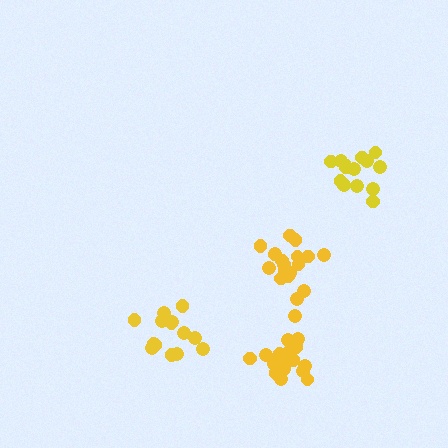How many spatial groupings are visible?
There are 4 spatial groupings.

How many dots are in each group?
Group 1: 18 dots, Group 2: 19 dots, Group 3: 15 dots, Group 4: 15 dots (67 total).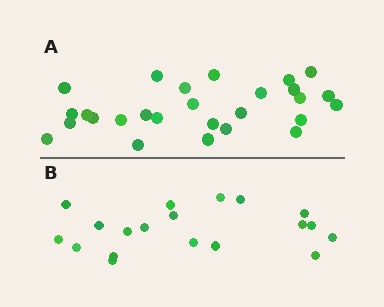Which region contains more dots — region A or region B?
Region A (the top region) has more dots.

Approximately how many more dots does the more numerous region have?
Region A has roughly 8 or so more dots than region B.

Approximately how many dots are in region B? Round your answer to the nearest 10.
About 20 dots. (The exact count is 19, which rounds to 20.)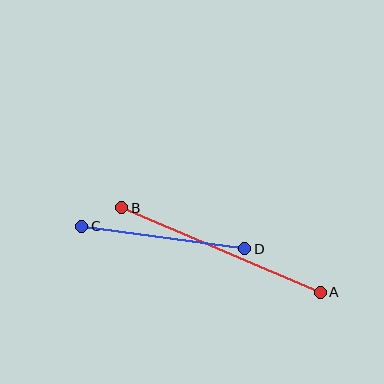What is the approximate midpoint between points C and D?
The midpoint is at approximately (163, 238) pixels.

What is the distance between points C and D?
The distance is approximately 165 pixels.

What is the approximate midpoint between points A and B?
The midpoint is at approximately (221, 250) pixels.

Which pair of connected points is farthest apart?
Points A and B are farthest apart.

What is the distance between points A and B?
The distance is approximately 216 pixels.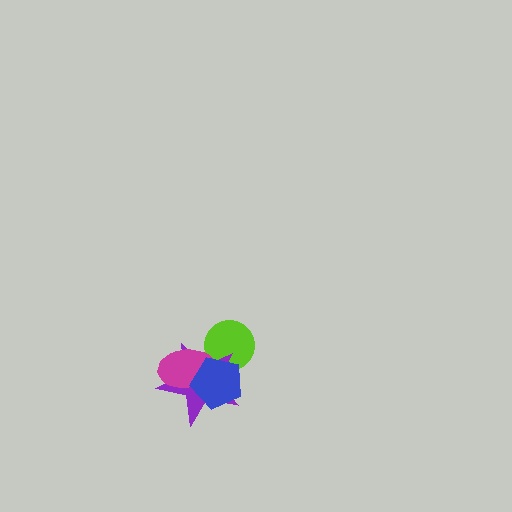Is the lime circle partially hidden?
Yes, it is partially covered by another shape.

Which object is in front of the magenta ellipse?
The blue pentagon is in front of the magenta ellipse.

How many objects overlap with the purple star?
3 objects overlap with the purple star.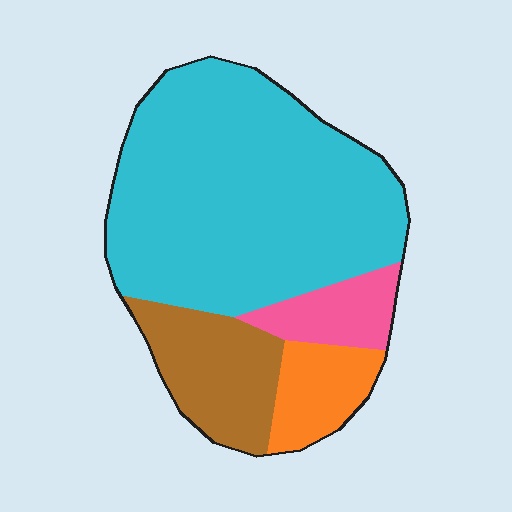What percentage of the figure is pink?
Pink takes up less than a sixth of the figure.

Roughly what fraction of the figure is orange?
Orange takes up about one tenth (1/10) of the figure.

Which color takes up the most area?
Cyan, at roughly 65%.